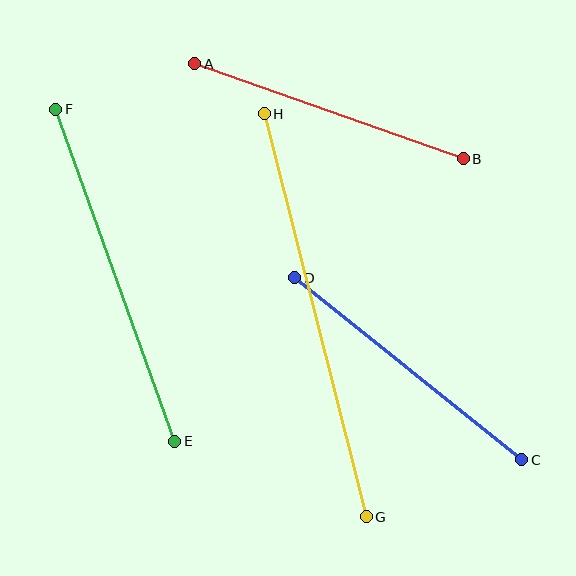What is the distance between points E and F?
The distance is approximately 353 pixels.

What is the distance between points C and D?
The distance is approximately 291 pixels.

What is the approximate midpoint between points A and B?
The midpoint is at approximately (329, 111) pixels.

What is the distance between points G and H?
The distance is approximately 416 pixels.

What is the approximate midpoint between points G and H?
The midpoint is at approximately (315, 315) pixels.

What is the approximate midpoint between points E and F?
The midpoint is at approximately (115, 275) pixels.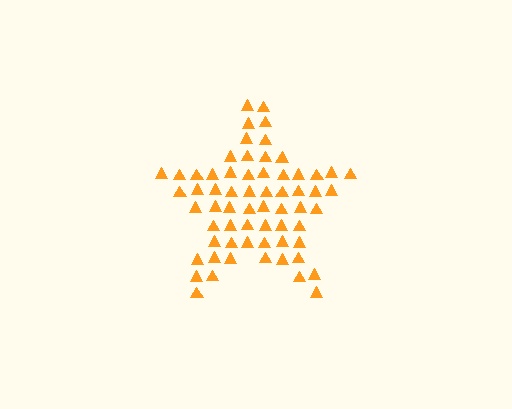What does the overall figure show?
The overall figure shows a star.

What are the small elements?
The small elements are triangles.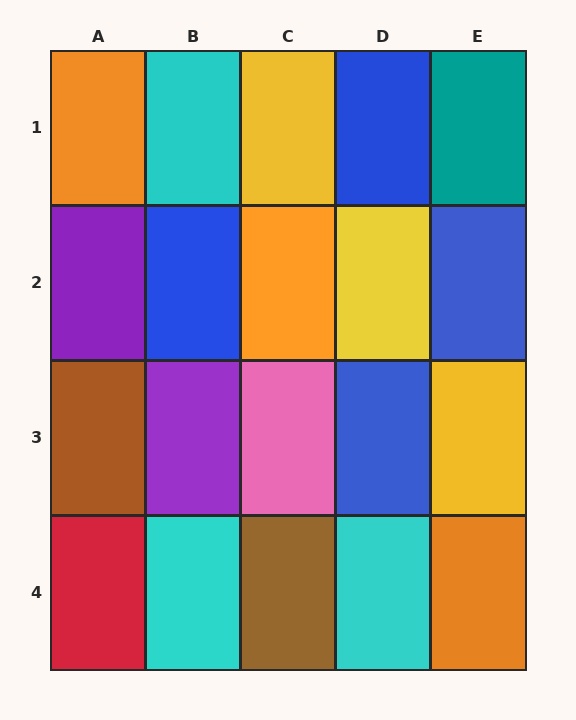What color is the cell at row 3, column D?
Blue.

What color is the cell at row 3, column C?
Pink.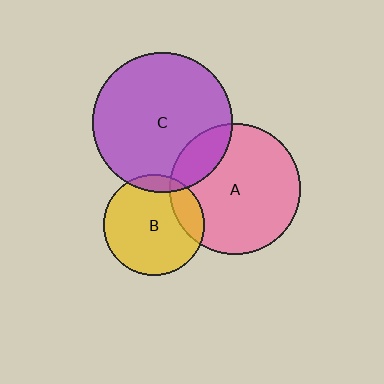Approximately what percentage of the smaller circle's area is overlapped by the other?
Approximately 10%.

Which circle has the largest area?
Circle C (purple).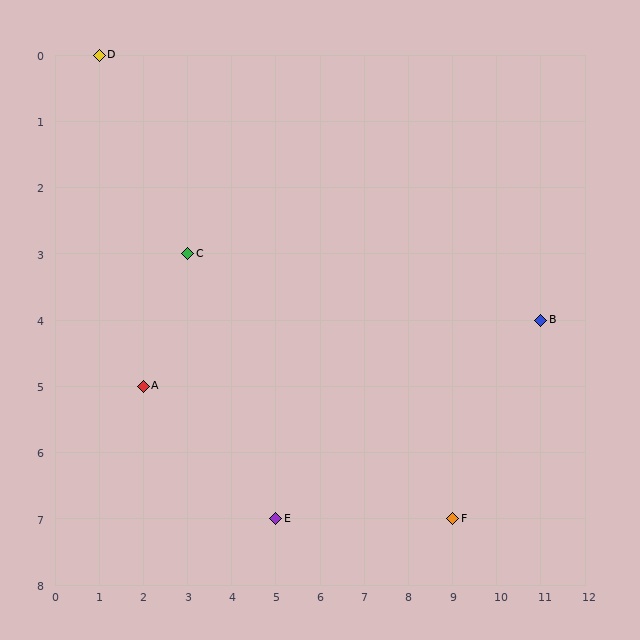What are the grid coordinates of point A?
Point A is at grid coordinates (2, 5).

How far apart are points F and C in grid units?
Points F and C are 6 columns and 4 rows apart (about 7.2 grid units diagonally).